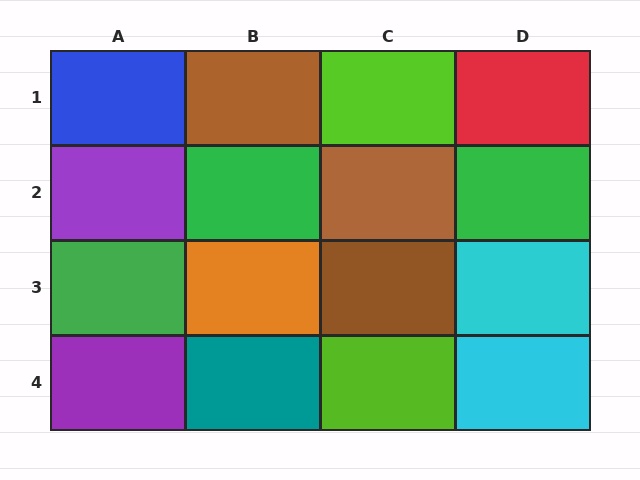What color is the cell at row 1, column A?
Blue.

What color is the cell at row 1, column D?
Red.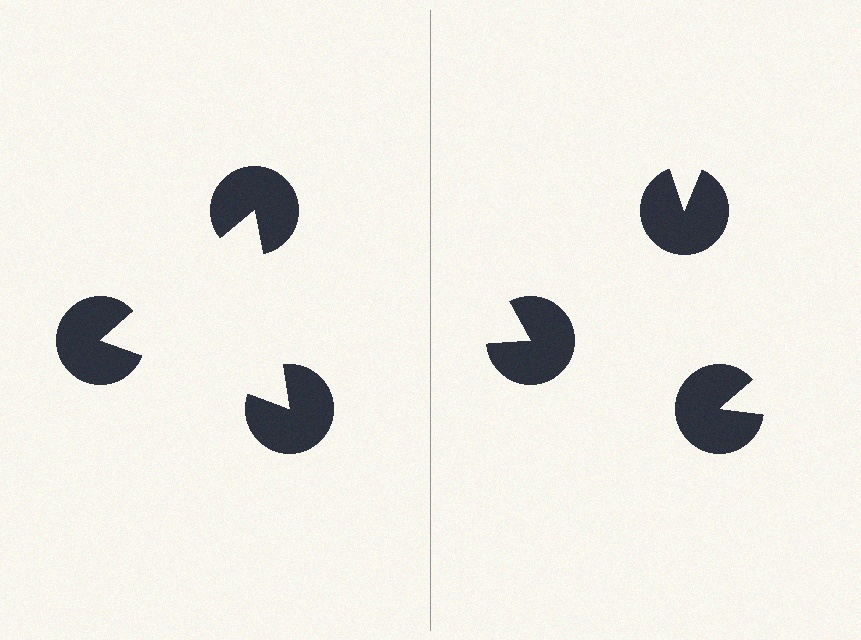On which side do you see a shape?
An illusory triangle appears on the left side. On the right side the wedge cuts are rotated, so no coherent shape forms.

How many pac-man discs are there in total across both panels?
6 — 3 on each side.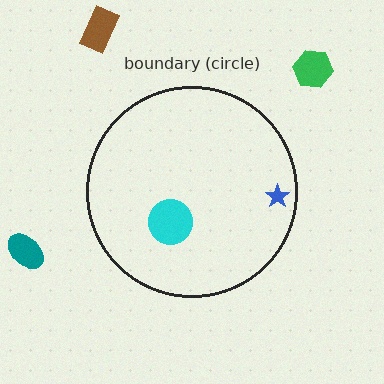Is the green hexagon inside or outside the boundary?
Outside.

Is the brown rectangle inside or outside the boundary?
Outside.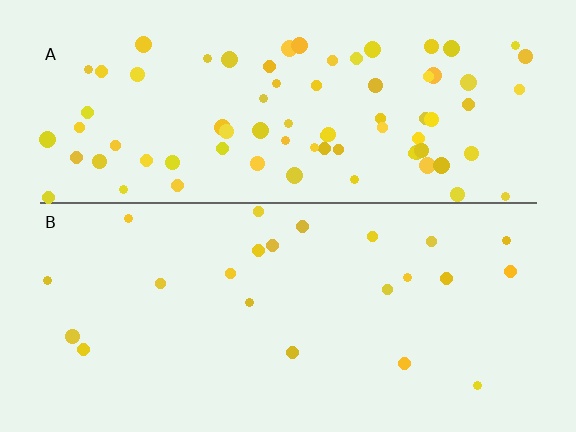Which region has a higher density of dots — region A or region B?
A (the top).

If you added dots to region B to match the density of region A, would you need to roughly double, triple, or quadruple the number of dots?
Approximately quadruple.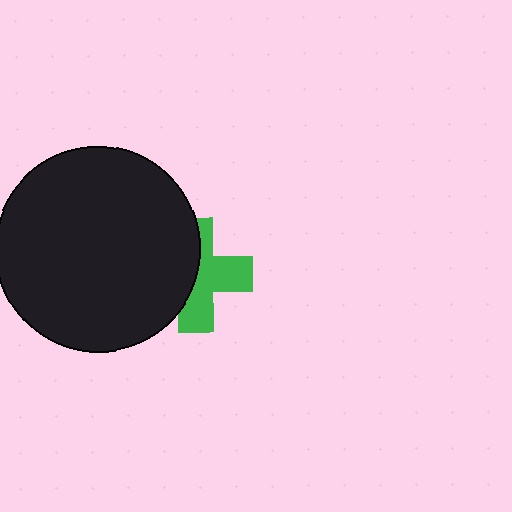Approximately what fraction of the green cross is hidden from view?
Roughly 45% of the green cross is hidden behind the black circle.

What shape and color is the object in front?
The object in front is a black circle.